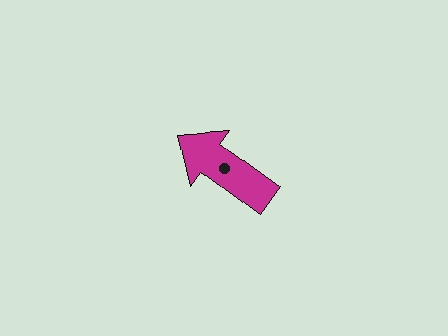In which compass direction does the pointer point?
Northwest.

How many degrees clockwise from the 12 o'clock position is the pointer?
Approximately 306 degrees.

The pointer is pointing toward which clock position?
Roughly 10 o'clock.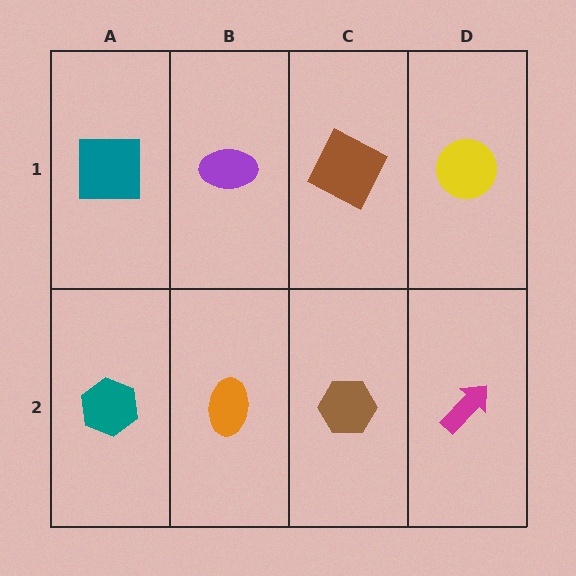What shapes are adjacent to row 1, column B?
An orange ellipse (row 2, column B), a teal square (row 1, column A), a brown square (row 1, column C).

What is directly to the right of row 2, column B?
A brown hexagon.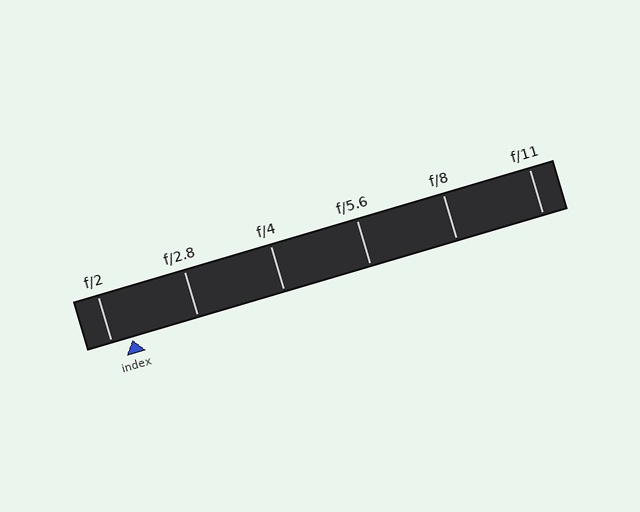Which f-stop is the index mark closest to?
The index mark is closest to f/2.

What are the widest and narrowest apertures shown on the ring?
The widest aperture shown is f/2 and the narrowest is f/11.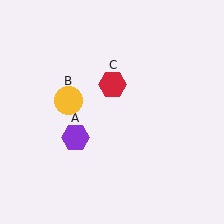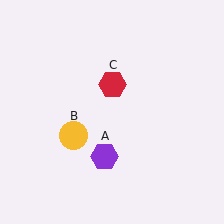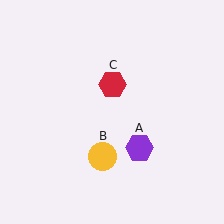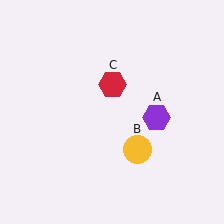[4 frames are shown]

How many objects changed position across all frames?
2 objects changed position: purple hexagon (object A), yellow circle (object B).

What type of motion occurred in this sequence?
The purple hexagon (object A), yellow circle (object B) rotated counterclockwise around the center of the scene.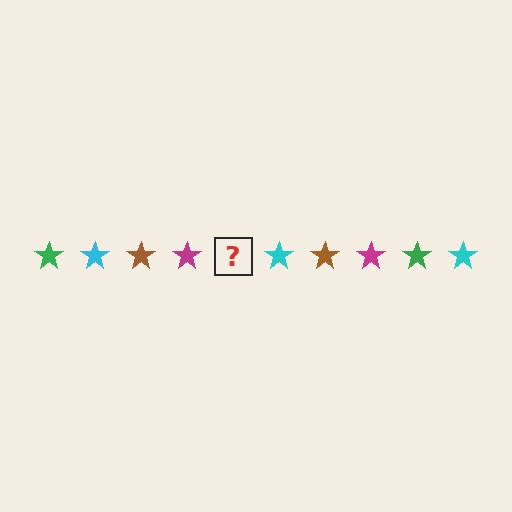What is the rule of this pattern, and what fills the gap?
The rule is that the pattern cycles through green, cyan, brown, magenta stars. The gap should be filled with a green star.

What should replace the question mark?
The question mark should be replaced with a green star.